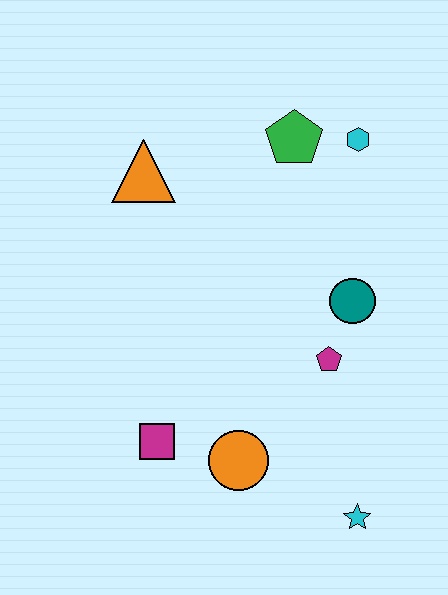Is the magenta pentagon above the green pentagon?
No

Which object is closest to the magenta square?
The orange circle is closest to the magenta square.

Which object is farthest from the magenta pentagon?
The orange triangle is farthest from the magenta pentagon.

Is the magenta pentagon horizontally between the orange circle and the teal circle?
Yes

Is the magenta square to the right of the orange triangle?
Yes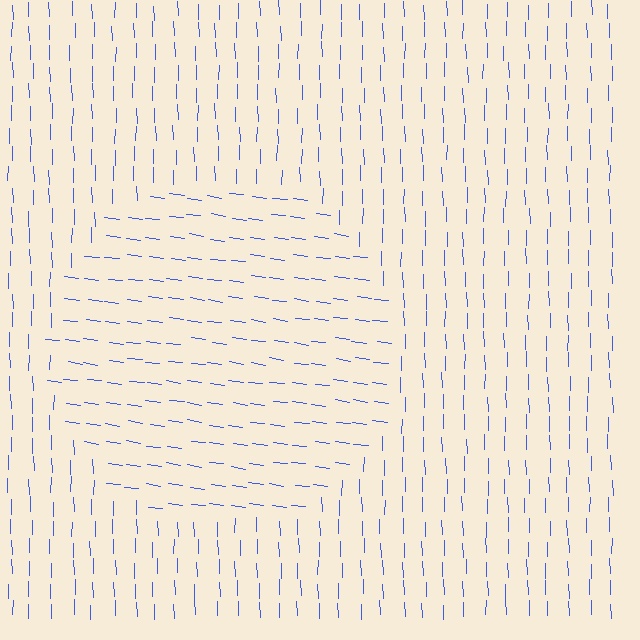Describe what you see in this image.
The image is filled with small blue line segments. A circle region in the image has lines oriented differently from the surrounding lines, creating a visible texture boundary.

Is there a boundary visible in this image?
Yes, there is a texture boundary formed by a change in line orientation.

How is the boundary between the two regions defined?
The boundary is defined purely by a change in line orientation (approximately 82 degrees difference). All lines are the same color and thickness.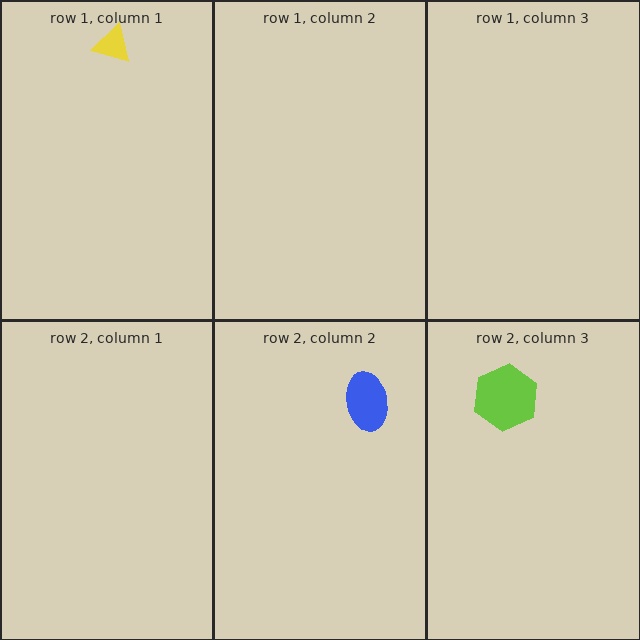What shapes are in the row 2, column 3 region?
The lime hexagon.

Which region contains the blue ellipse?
The row 2, column 2 region.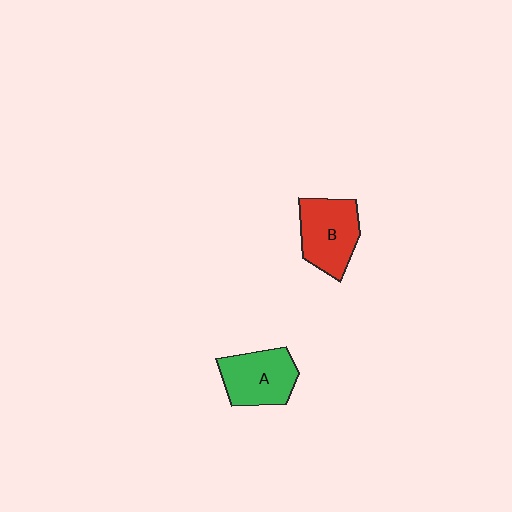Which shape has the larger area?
Shape B (red).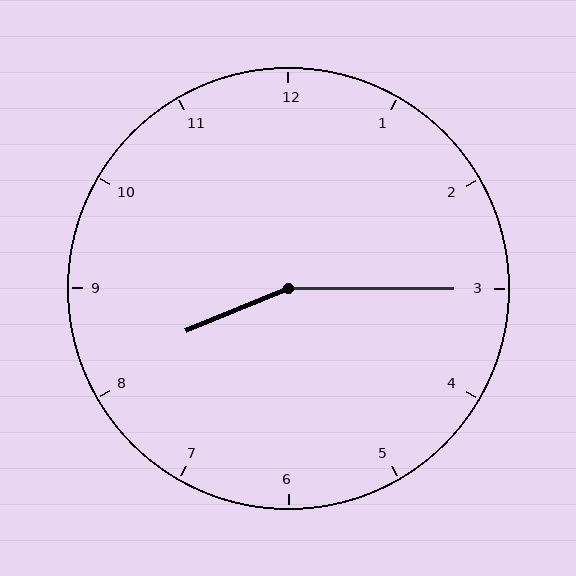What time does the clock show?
8:15.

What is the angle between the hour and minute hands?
Approximately 158 degrees.